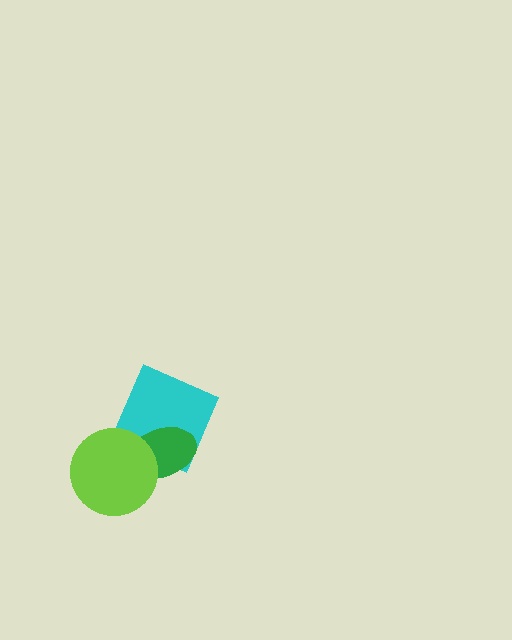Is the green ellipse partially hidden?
Yes, it is partially covered by another shape.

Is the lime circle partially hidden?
No, no other shape covers it.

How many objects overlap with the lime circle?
2 objects overlap with the lime circle.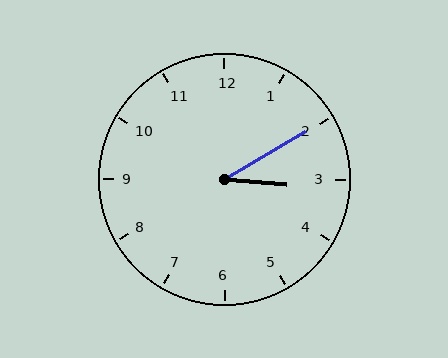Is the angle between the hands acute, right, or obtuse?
It is acute.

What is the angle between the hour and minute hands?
Approximately 35 degrees.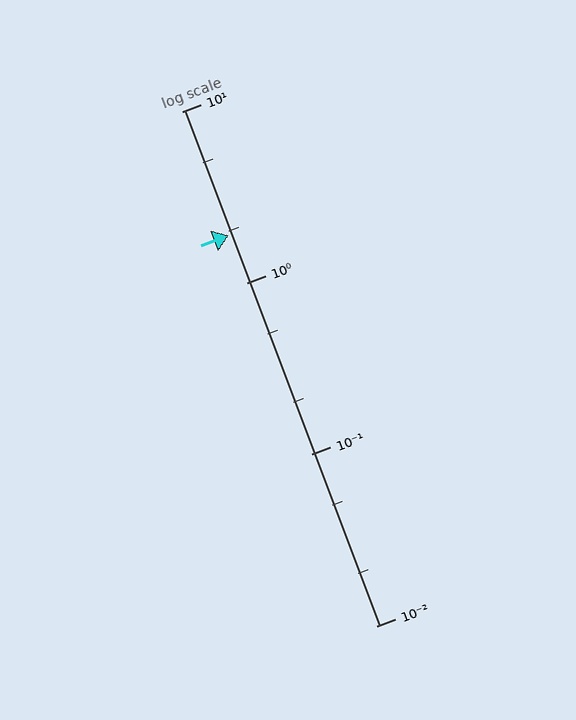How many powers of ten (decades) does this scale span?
The scale spans 3 decades, from 0.01 to 10.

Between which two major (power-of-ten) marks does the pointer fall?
The pointer is between 1 and 10.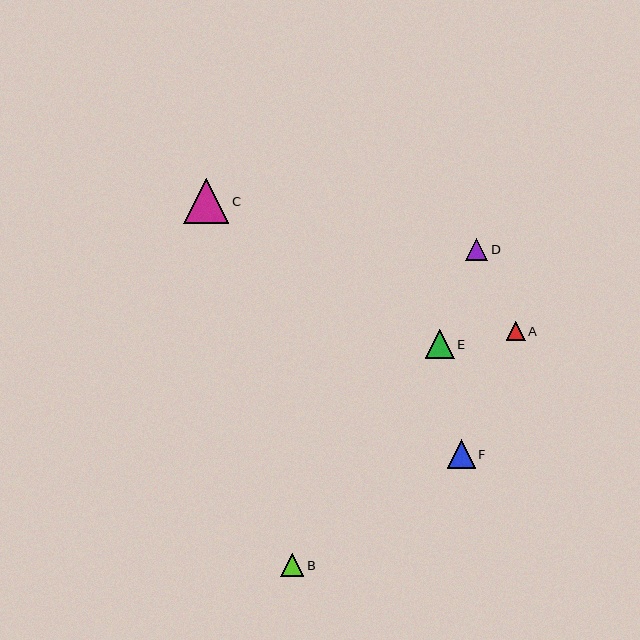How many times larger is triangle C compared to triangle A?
Triangle C is approximately 2.4 times the size of triangle A.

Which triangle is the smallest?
Triangle A is the smallest with a size of approximately 19 pixels.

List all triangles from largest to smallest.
From largest to smallest: C, E, F, B, D, A.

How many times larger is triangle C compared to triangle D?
Triangle C is approximately 2.1 times the size of triangle D.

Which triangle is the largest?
Triangle C is the largest with a size of approximately 46 pixels.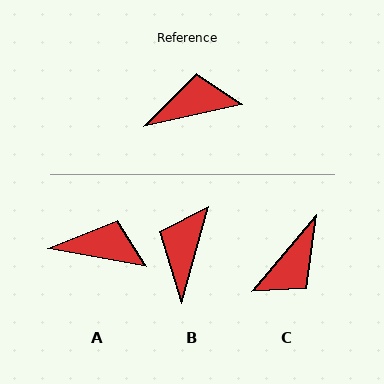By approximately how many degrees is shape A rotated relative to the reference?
Approximately 23 degrees clockwise.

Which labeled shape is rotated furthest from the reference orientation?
C, about 143 degrees away.